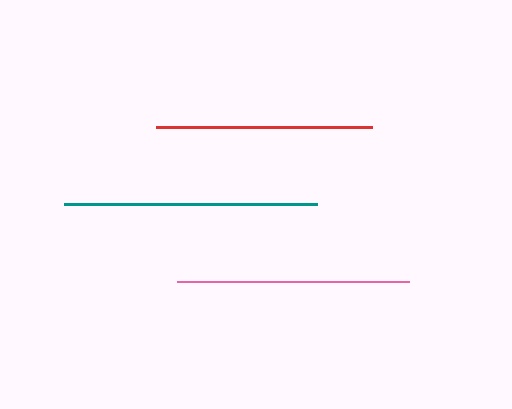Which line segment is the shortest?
The red line is the shortest at approximately 216 pixels.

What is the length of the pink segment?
The pink segment is approximately 232 pixels long.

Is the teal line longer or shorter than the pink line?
The teal line is longer than the pink line.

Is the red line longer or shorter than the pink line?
The pink line is longer than the red line.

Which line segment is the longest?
The teal line is the longest at approximately 253 pixels.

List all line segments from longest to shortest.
From longest to shortest: teal, pink, red.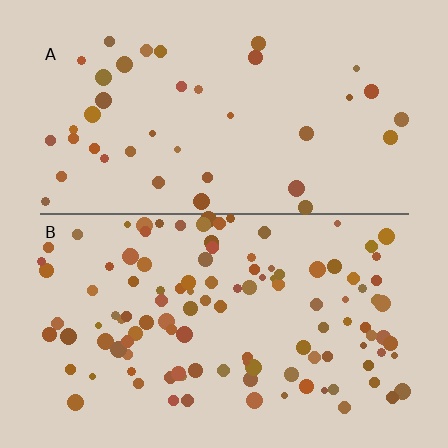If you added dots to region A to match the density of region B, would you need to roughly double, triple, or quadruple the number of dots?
Approximately triple.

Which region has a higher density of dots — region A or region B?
B (the bottom).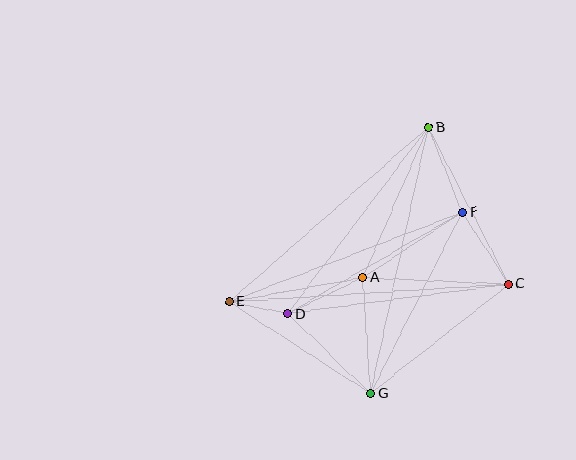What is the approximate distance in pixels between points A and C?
The distance between A and C is approximately 146 pixels.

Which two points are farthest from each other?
Points C and E are farthest from each other.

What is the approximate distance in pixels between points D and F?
The distance between D and F is approximately 202 pixels.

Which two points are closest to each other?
Points D and E are closest to each other.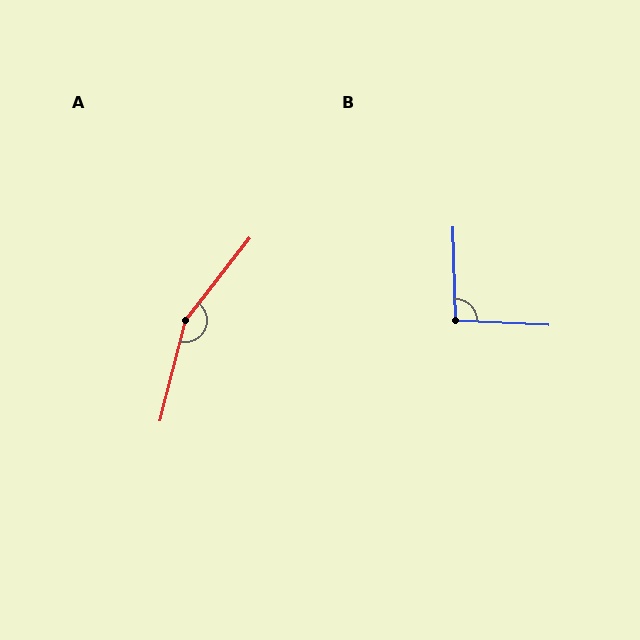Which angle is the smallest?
B, at approximately 94 degrees.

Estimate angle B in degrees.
Approximately 94 degrees.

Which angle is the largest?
A, at approximately 156 degrees.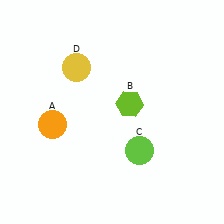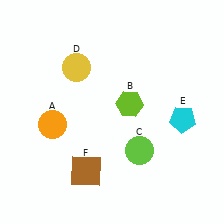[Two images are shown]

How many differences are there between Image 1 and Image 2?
There are 2 differences between the two images.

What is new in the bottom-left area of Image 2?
A brown square (F) was added in the bottom-left area of Image 2.